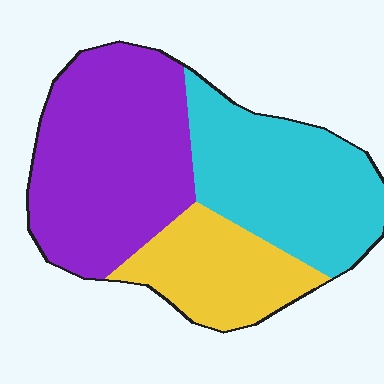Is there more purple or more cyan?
Purple.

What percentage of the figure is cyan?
Cyan takes up about one third (1/3) of the figure.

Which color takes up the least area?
Yellow, at roughly 20%.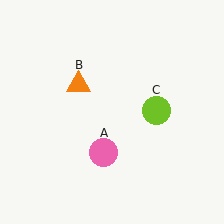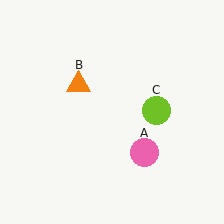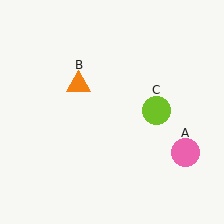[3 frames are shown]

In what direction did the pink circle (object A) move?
The pink circle (object A) moved right.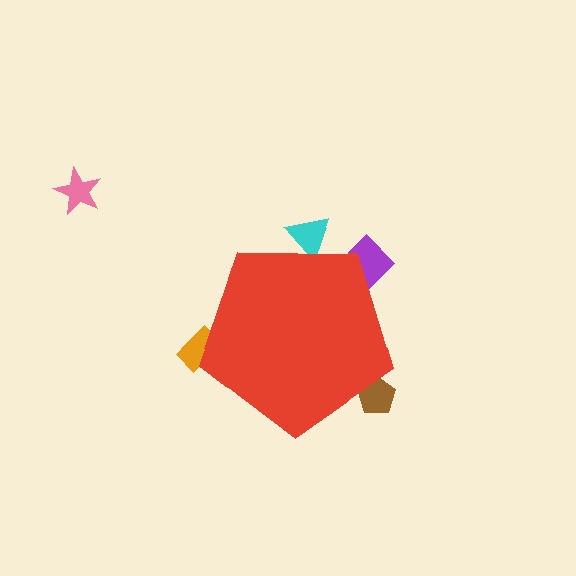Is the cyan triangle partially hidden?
Yes, the cyan triangle is partially hidden behind the red pentagon.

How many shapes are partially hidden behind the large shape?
4 shapes are partially hidden.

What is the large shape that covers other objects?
A red pentagon.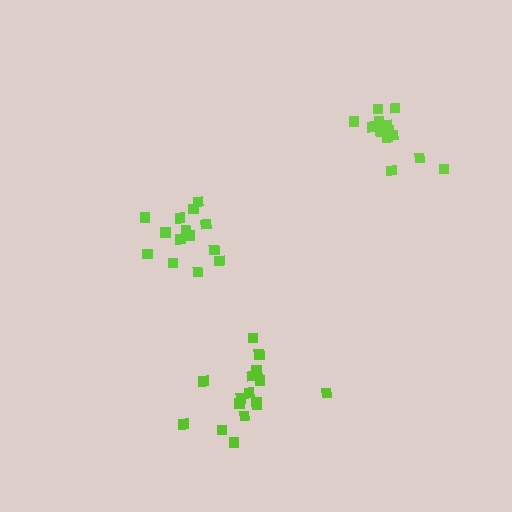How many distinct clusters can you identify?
There are 3 distinct clusters.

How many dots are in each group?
Group 1: 15 dots, Group 2: 14 dots, Group 3: 16 dots (45 total).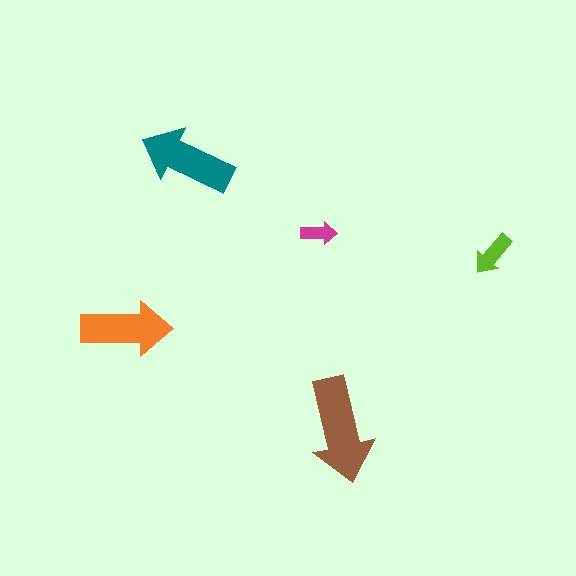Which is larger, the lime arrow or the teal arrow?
The teal one.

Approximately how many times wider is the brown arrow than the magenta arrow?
About 3 times wider.